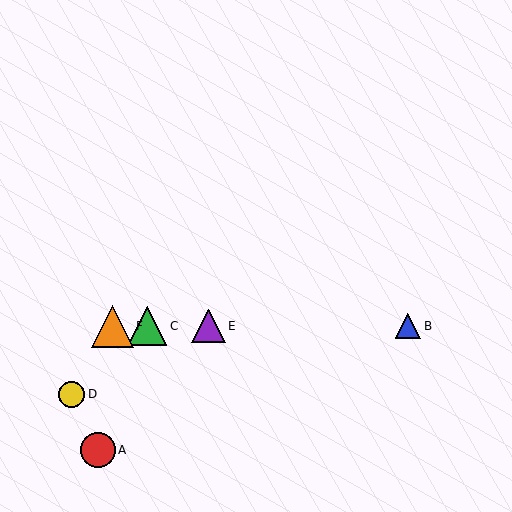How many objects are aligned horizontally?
4 objects (B, C, E, F) are aligned horizontally.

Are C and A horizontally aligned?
No, C is at y≈326 and A is at y≈450.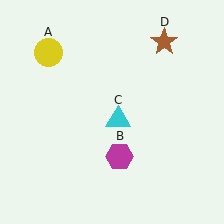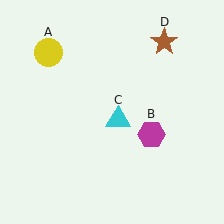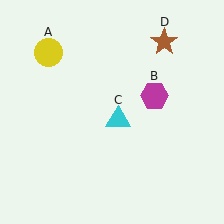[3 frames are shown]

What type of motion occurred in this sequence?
The magenta hexagon (object B) rotated counterclockwise around the center of the scene.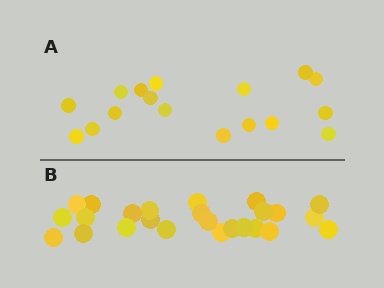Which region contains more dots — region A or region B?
Region B (the bottom region) has more dots.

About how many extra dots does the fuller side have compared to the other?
Region B has roughly 8 or so more dots than region A.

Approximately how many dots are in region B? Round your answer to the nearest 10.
About 20 dots. (The exact count is 25, which rounds to 20.)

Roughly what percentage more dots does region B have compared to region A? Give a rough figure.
About 45% more.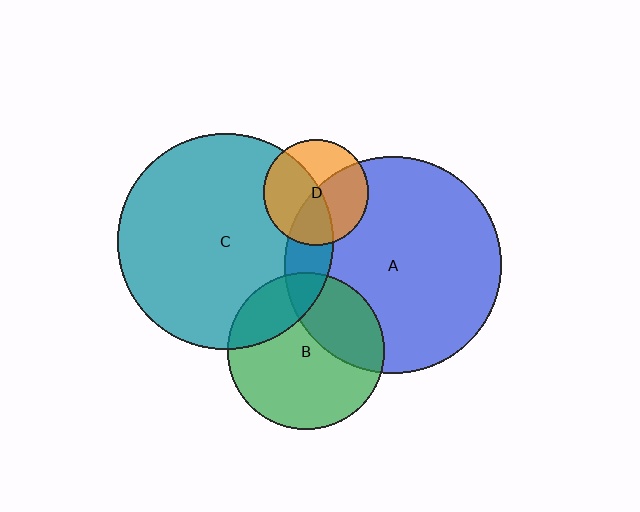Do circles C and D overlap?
Yes.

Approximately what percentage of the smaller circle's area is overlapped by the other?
Approximately 50%.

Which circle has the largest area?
Circle A (blue).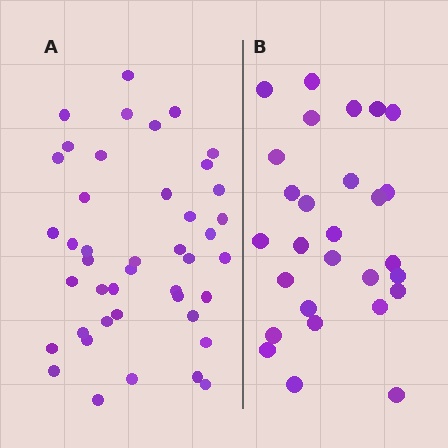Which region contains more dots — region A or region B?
Region A (the left region) has more dots.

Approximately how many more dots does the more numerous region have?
Region A has approximately 15 more dots than region B.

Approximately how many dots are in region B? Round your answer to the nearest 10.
About 30 dots. (The exact count is 28, which rounds to 30.)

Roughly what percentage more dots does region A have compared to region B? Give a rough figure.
About 55% more.